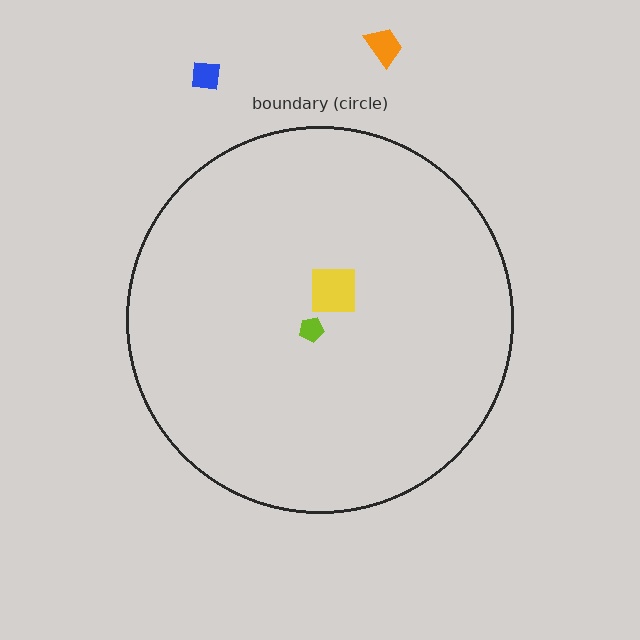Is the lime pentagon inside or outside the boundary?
Inside.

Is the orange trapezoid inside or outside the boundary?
Outside.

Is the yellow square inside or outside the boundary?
Inside.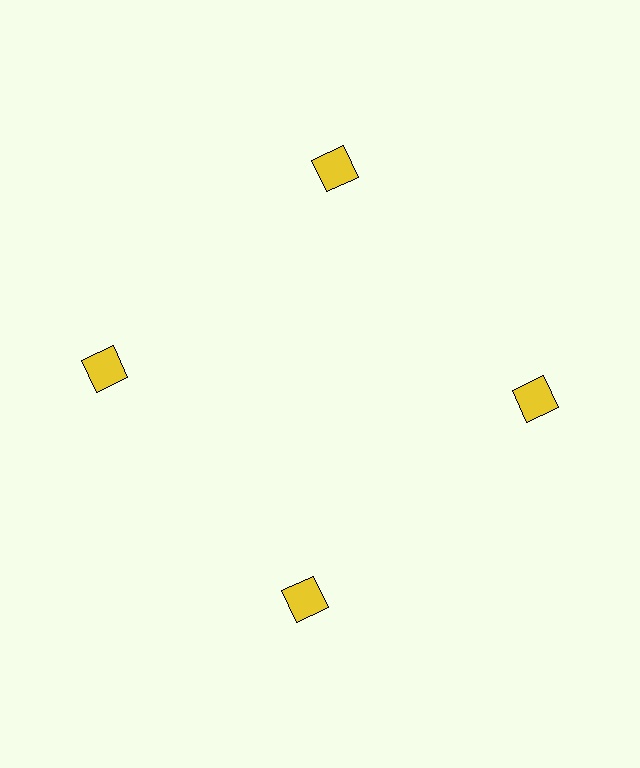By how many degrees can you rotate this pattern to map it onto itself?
The pattern maps onto itself every 90 degrees of rotation.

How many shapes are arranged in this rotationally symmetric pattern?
There are 4 shapes, arranged in 4 groups of 1.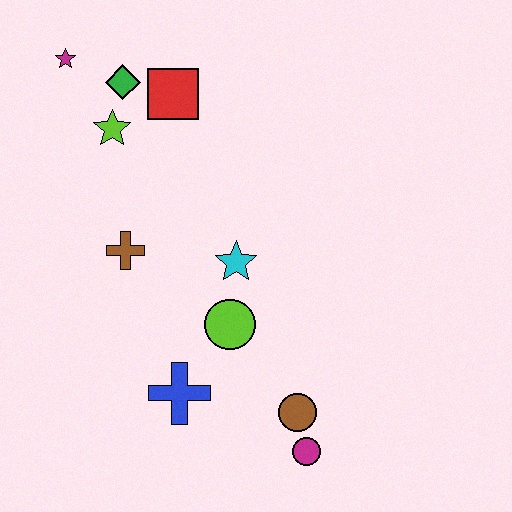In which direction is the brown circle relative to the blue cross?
The brown circle is to the right of the blue cross.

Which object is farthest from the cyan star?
The magenta star is farthest from the cyan star.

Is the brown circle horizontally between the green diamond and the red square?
No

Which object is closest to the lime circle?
The cyan star is closest to the lime circle.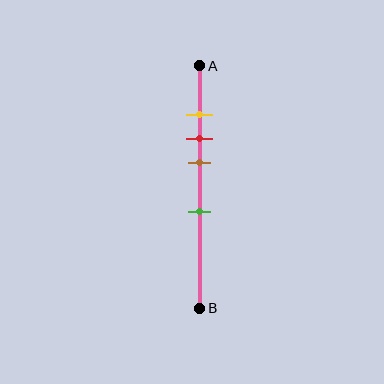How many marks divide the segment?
There are 4 marks dividing the segment.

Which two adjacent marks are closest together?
The yellow and red marks are the closest adjacent pair.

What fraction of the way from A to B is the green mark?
The green mark is approximately 60% (0.6) of the way from A to B.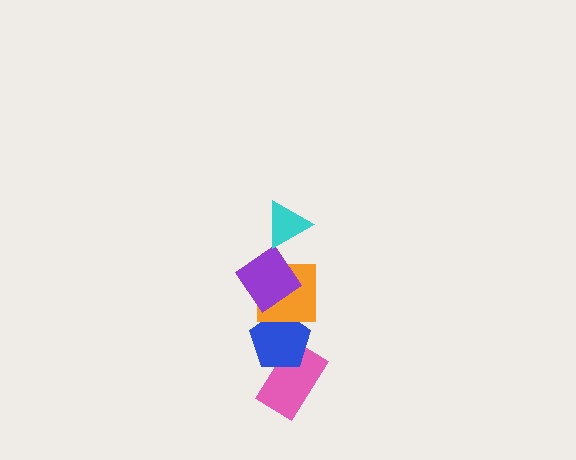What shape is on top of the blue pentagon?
The orange square is on top of the blue pentagon.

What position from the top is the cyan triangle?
The cyan triangle is 1st from the top.